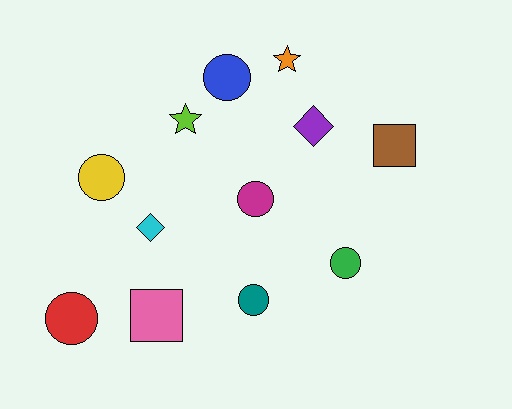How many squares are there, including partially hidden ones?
There are 2 squares.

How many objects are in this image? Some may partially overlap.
There are 12 objects.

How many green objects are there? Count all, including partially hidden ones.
There is 1 green object.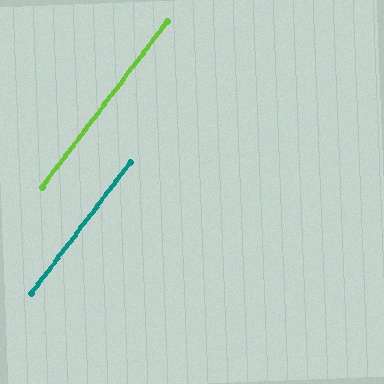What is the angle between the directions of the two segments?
Approximately 0 degrees.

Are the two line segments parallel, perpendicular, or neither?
Parallel — their directions differ by only 0.1°.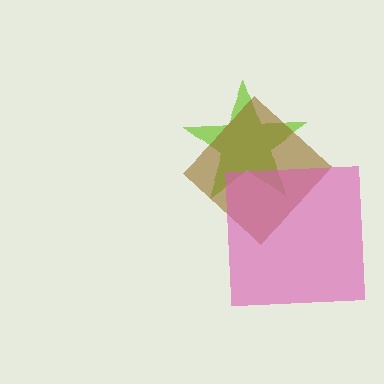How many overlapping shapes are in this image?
There are 3 overlapping shapes in the image.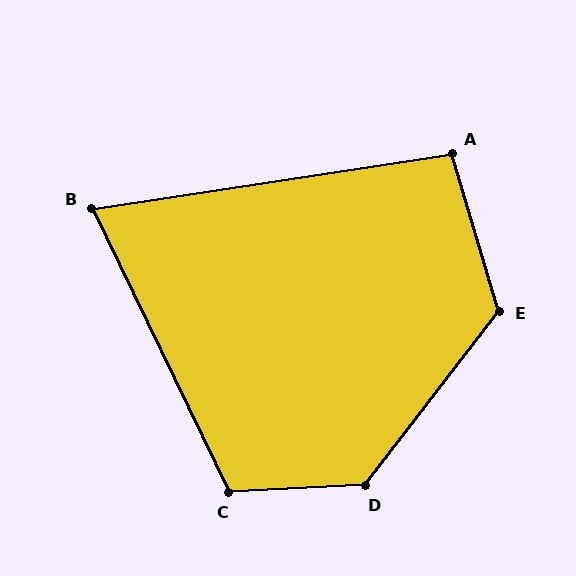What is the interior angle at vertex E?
Approximately 126 degrees (obtuse).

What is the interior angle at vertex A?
Approximately 98 degrees (obtuse).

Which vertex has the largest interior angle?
D, at approximately 130 degrees.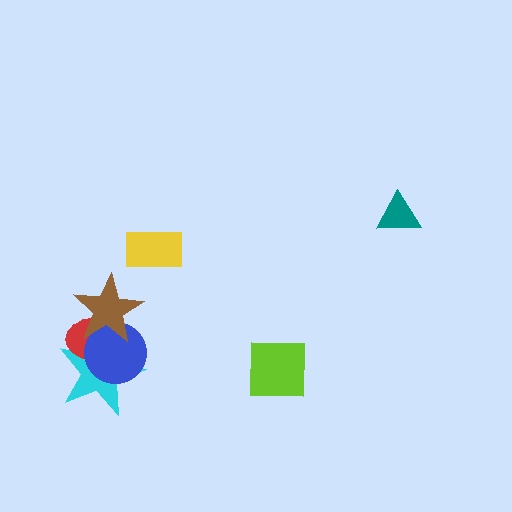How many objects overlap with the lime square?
0 objects overlap with the lime square.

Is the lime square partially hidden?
No, no other shape covers it.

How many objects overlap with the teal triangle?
0 objects overlap with the teal triangle.